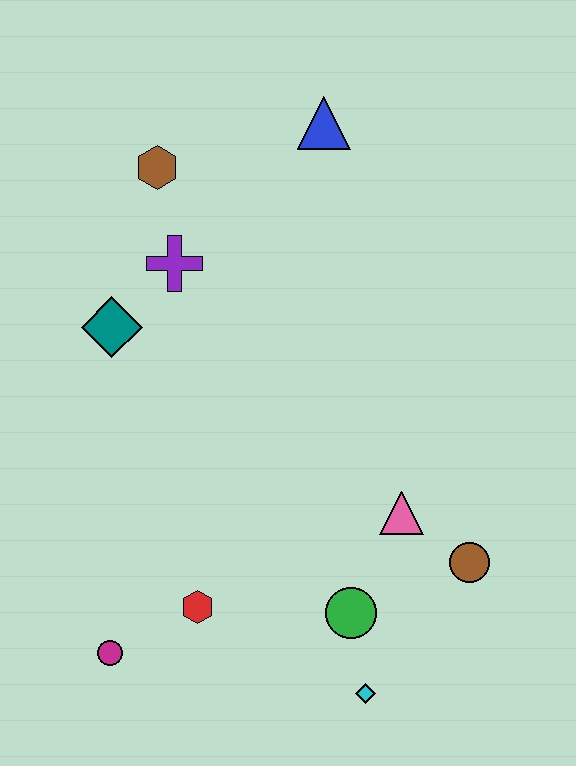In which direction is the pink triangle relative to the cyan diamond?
The pink triangle is above the cyan diamond.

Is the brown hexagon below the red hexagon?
No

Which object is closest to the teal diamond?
The purple cross is closest to the teal diamond.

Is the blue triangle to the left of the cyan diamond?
Yes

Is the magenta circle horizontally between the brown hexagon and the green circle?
No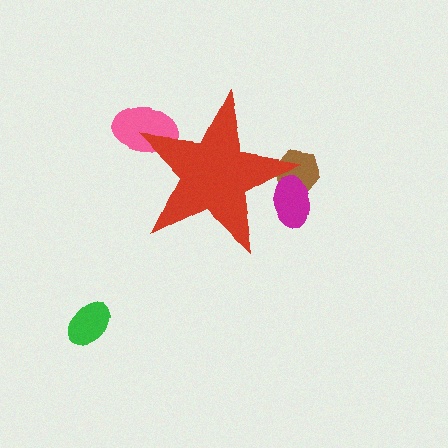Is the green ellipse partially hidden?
No, the green ellipse is fully visible.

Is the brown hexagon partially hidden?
Yes, the brown hexagon is partially hidden behind the red star.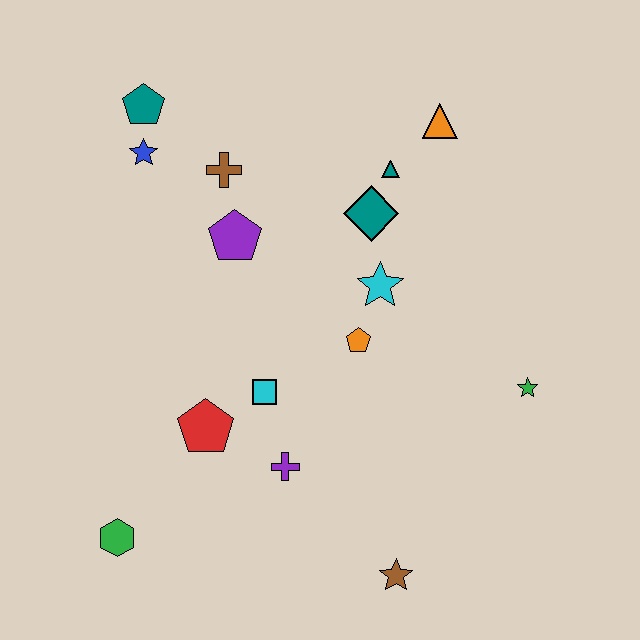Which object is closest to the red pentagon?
The cyan square is closest to the red pentagon.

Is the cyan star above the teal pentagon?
No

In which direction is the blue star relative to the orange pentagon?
The blue star is to the left of the orange pentagon.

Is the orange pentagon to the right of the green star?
No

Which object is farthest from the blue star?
The brown star is farthest from the blue star.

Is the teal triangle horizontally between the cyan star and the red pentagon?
No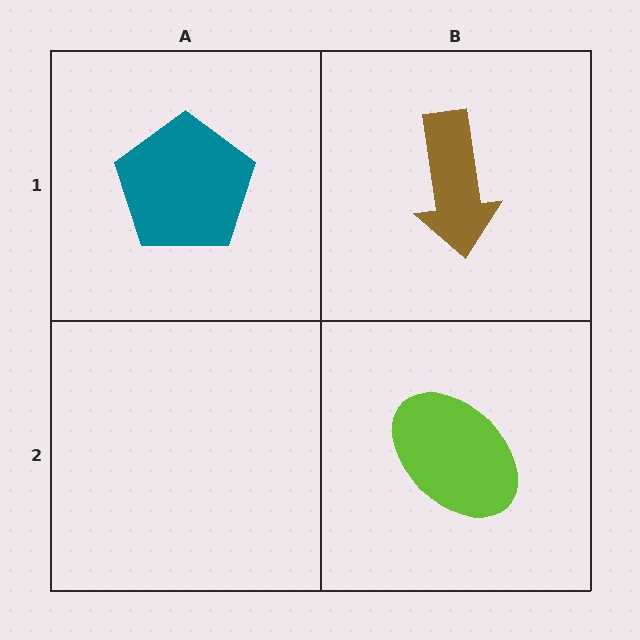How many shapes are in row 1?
2 shapes.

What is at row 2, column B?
A lime ellipse.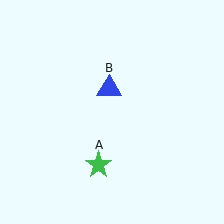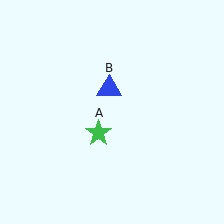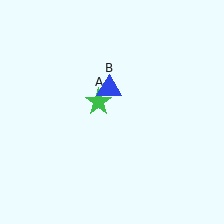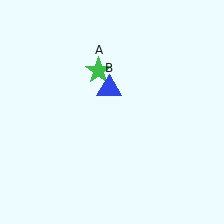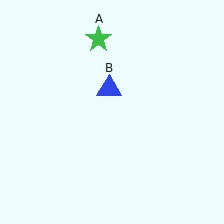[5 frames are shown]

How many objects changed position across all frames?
1 object changed position: green star (object A).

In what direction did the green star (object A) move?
The green star (object A) moved up.